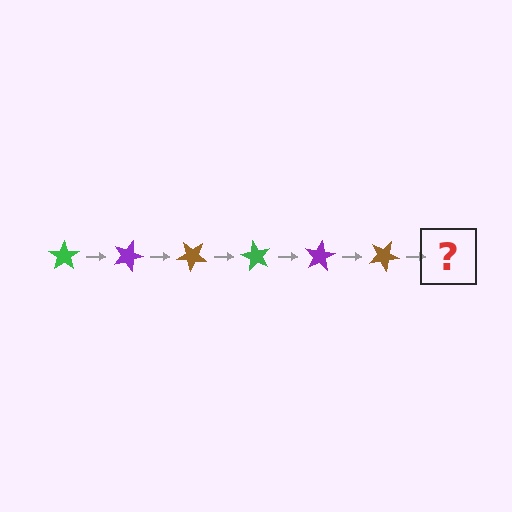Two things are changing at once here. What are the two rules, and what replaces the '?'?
The two rules are that it rotates 20 degrees each step and the color cycles through green, purple, and brown. The '?' should be a green star, rotated 120 degrees from the start.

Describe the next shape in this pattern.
It should be a green star, rotated 120 degrees from the start.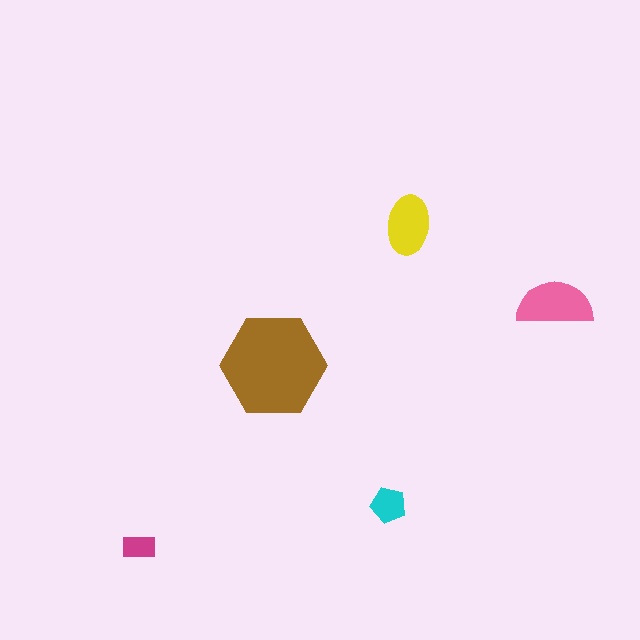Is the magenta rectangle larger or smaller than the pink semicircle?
Smaller.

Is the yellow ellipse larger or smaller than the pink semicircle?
Smaller.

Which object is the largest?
The brown hexagon.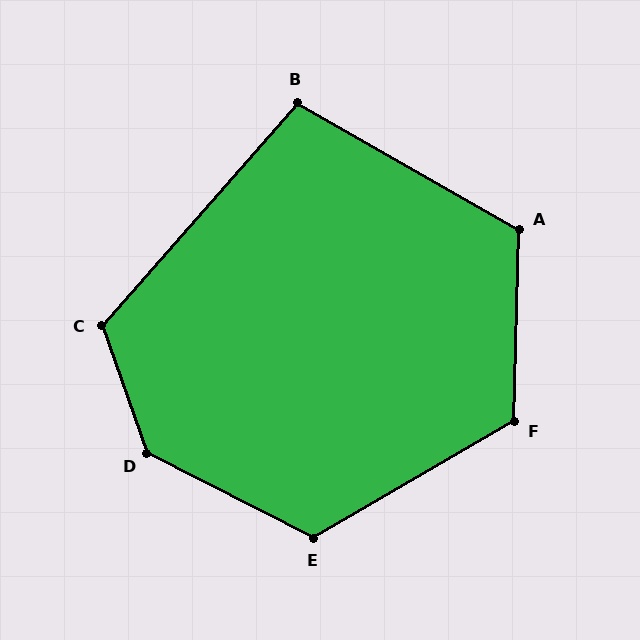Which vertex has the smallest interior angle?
B, at approximately 101 degrees.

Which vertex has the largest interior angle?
D, at approximately 137 degrees.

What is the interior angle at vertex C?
Approximately 119 degrees (obtuse).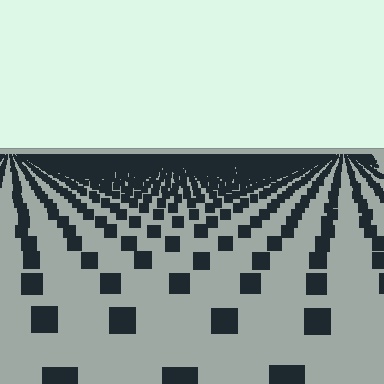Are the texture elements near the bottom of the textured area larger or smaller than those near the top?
Larger. Near the bottom, elements are closer to the viewer and appear at a bigger on-screen size.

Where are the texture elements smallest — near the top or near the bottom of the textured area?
Near the top.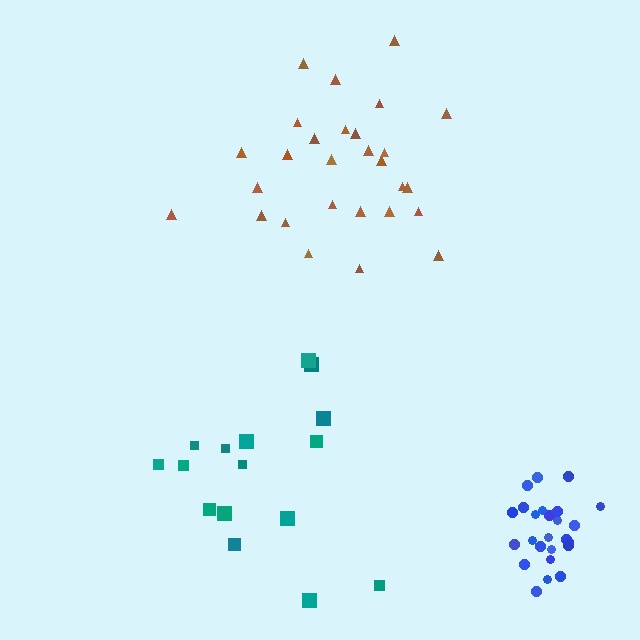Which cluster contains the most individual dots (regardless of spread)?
Brown (28).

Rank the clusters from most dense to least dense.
blue, brown, teal.